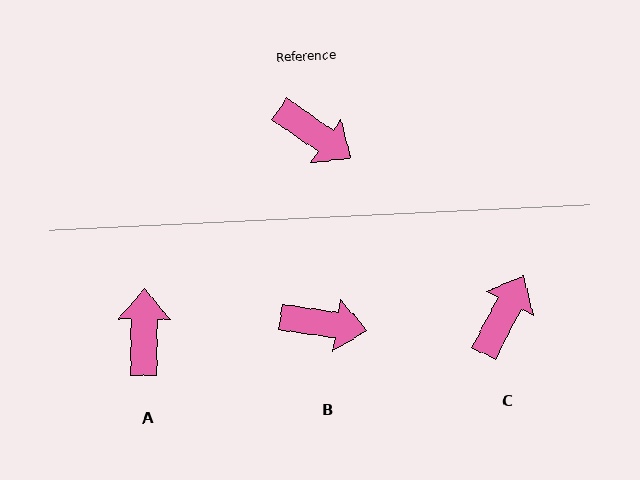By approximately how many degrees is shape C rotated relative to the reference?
Approximately 97 degrees counter-clockwise.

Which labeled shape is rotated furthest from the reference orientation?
A, about 124 degrees away.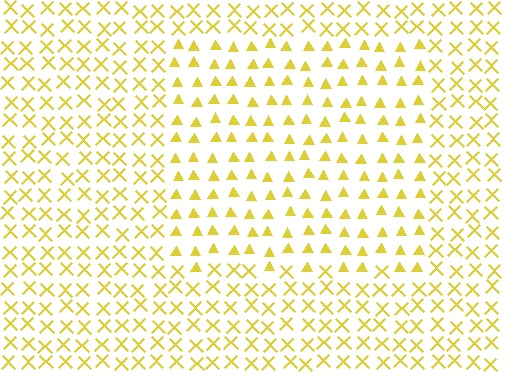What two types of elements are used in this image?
The image uses triangles inside the rectangle region and X marks outside it.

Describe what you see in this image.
The image is filled with small yellow elements arranged in a uniform grid. A rectangle-shaped region contains triangles, while the surrounding area contains X marks. The boundary is defined purely by the change in element shape.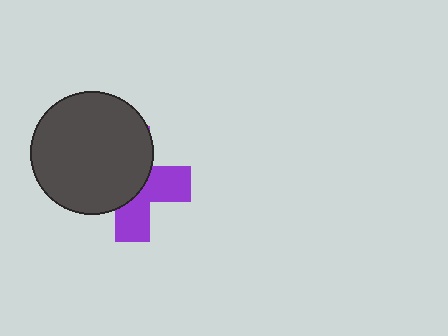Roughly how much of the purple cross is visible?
A small part of it is visible (roughly 43%).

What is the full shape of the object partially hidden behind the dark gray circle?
The partially hidden object is a purple cross.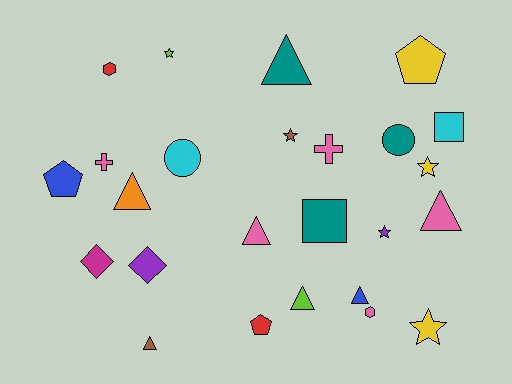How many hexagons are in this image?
There are 2 hexagons.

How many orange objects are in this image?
There is 1 orange object.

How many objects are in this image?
There are 25 objects.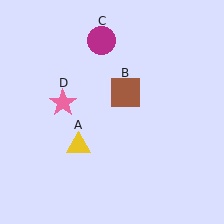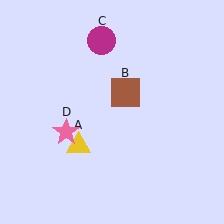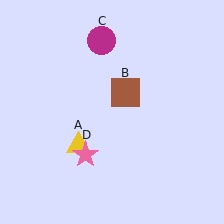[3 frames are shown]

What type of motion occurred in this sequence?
The pink star (object D) rotated counterclockwise around the center of the scene.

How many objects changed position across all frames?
1 object changed position: pink star (object D).